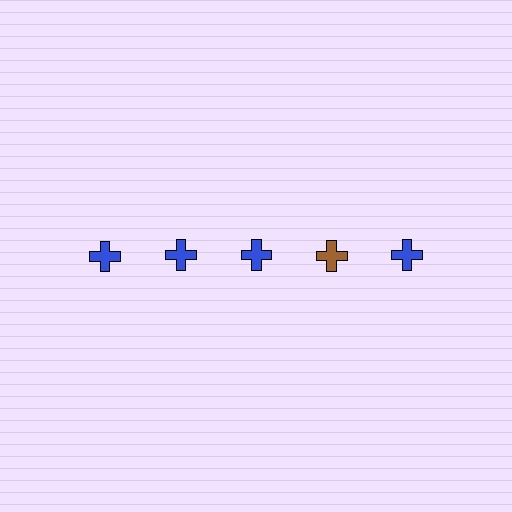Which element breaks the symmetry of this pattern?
The brown cross in the top row, second from right column breaks the symmetry. All other shapes are blue crosses.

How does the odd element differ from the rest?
It has a different color: brown instead of blue.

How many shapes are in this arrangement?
There are 5 shapes arranged in a grid pattern.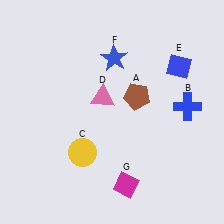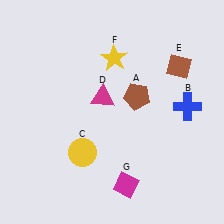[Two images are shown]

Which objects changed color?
D changed from pink to magenta. E changed from blue to brown. F changed from blue to yellow.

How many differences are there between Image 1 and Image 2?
There are 3 differences between the two images.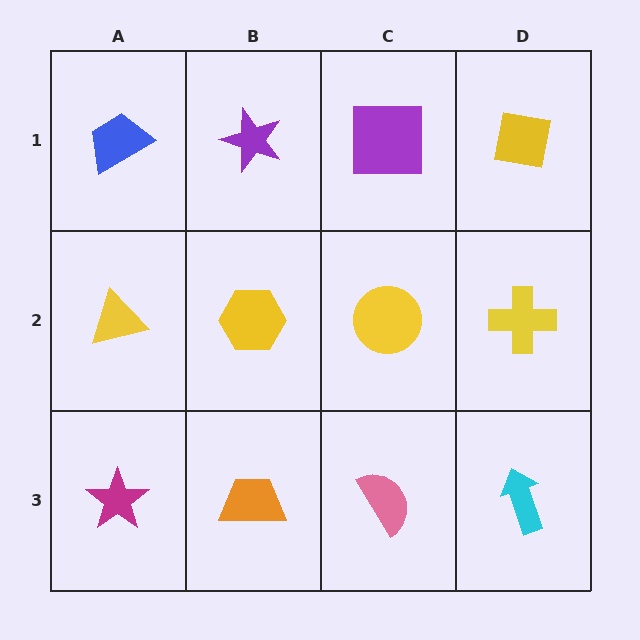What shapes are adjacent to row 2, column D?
A yellow square (row 1, column D), a cyan arrow (row 3, column D), a yellow circle (row 2, column C).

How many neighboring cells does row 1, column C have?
3.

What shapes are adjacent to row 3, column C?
A yellow circle (row 2, column C), an orange trapezoid (row 3, column B), a cyan arrow (row 3, column D).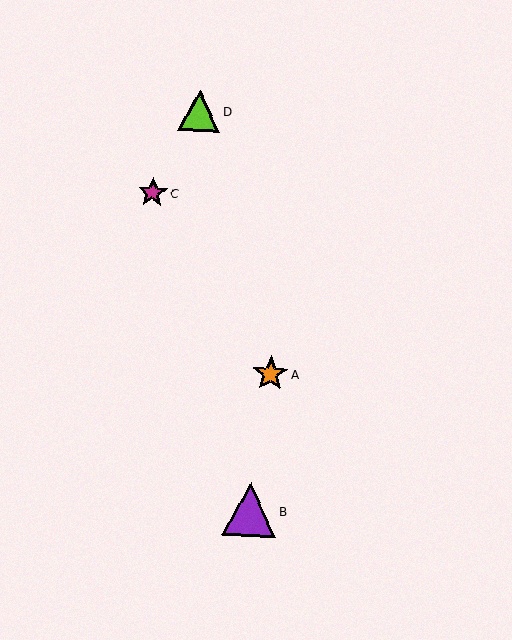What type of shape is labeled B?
Shape B is a purple triangle.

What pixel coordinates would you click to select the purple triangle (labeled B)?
Click at (250, 510) to select the purple triangle B.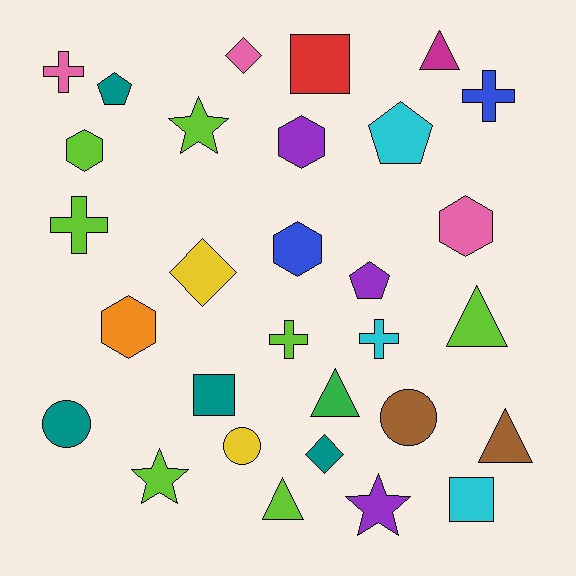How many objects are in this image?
There are 30 objects.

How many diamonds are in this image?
There are 3 diamonds.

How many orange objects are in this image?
There is 1 orange object.